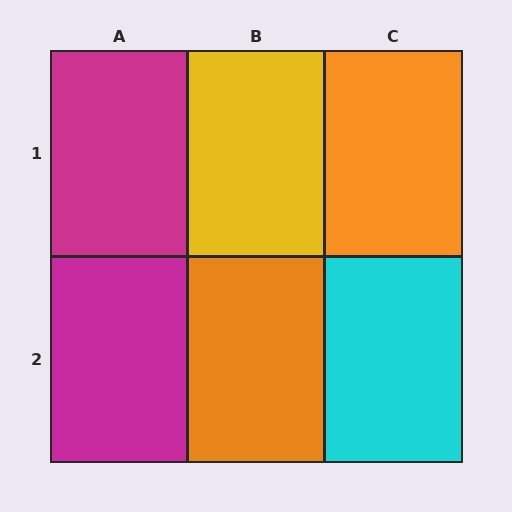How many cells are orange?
2 cells are orange.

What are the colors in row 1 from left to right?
Magenta, yellow, orange.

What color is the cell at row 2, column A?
Magenta.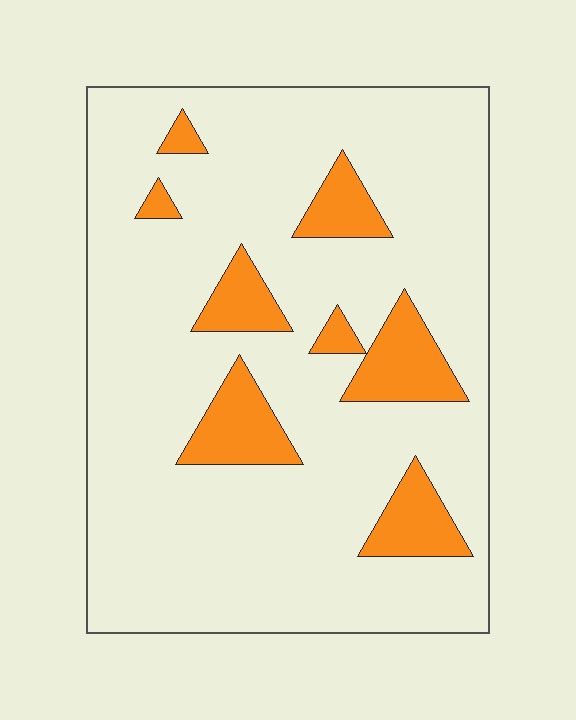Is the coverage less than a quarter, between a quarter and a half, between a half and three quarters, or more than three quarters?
Less than a quarter.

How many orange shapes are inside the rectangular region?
8.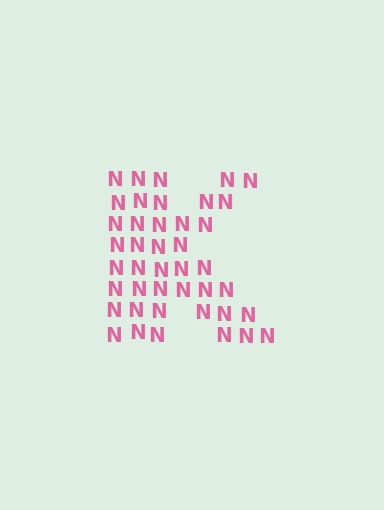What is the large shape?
The large shape is the letter K.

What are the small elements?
The small elements are letter N's.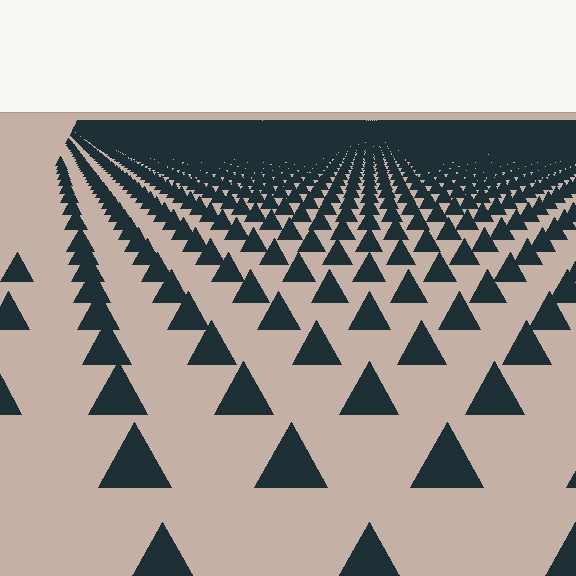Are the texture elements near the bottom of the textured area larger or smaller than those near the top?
Larger. Near the bottom, elements are closer to the viewer and appear at a bigger on-screen size.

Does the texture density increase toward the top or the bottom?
Density increases toward the top.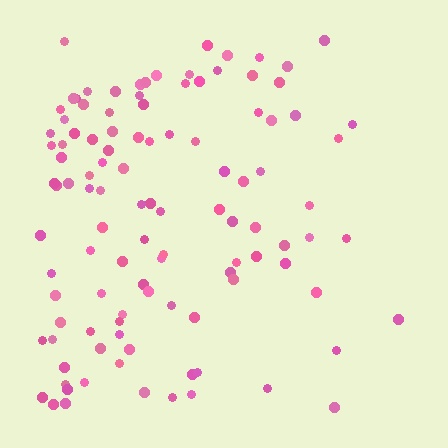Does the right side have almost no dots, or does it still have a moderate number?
Still a moderate number, just noticeably fewer than the left.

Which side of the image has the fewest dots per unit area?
The right.